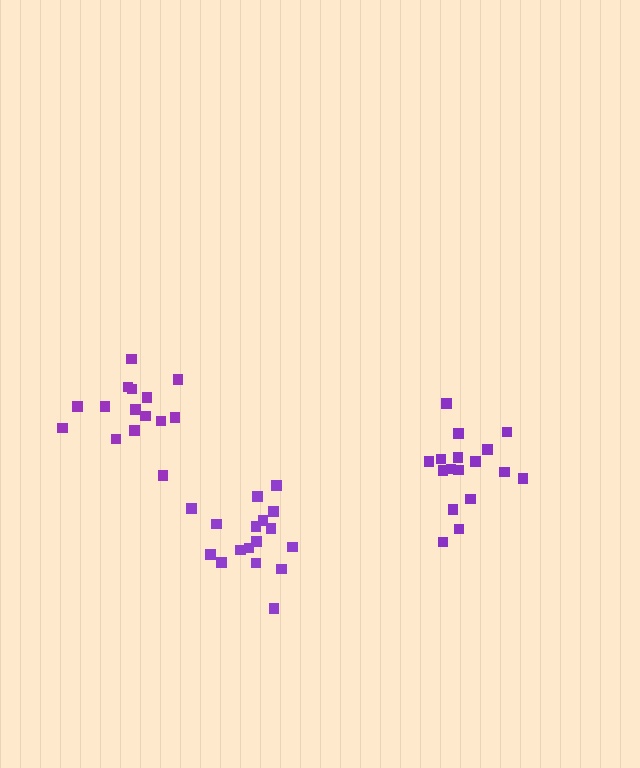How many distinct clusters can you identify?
There are 3 distinct clusters.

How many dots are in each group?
Group 1: 17 dots, Group 2: 15 dots, Group 3: 17 dots (49 total).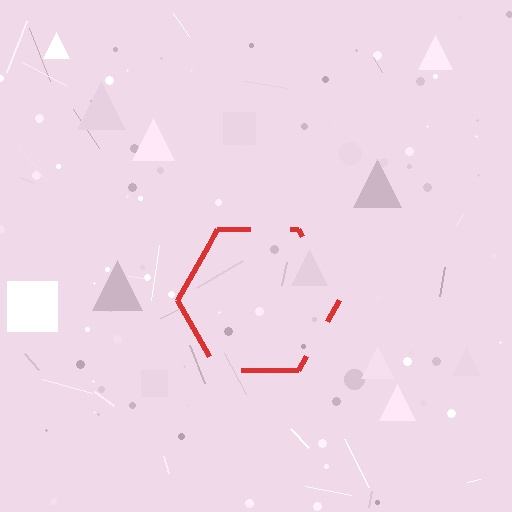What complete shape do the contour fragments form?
The contour fragments form a hexagon.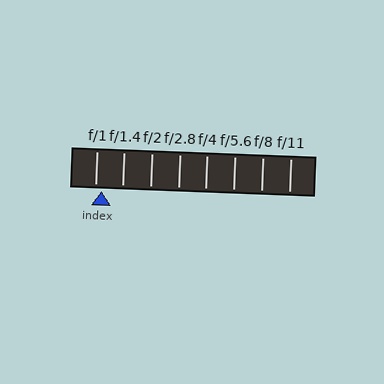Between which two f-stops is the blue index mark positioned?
The index mark is between f/1 and f/1.4.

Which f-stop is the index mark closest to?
The index mark is closest to f/1.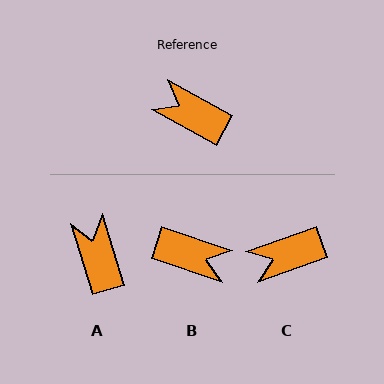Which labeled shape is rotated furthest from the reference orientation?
B, about 169 degrees away.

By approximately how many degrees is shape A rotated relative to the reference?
Approximately 44 degrees clockwise.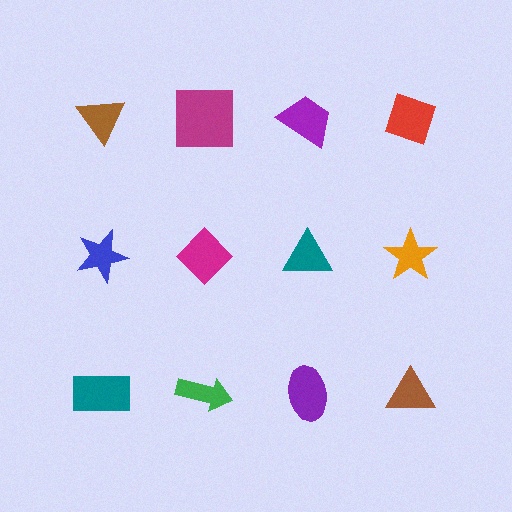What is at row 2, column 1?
A blue star.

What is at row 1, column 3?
A purple trapezoid.